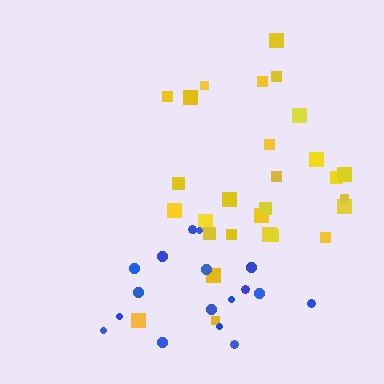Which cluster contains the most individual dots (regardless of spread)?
Yellow (29).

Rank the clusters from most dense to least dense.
yellow, blue.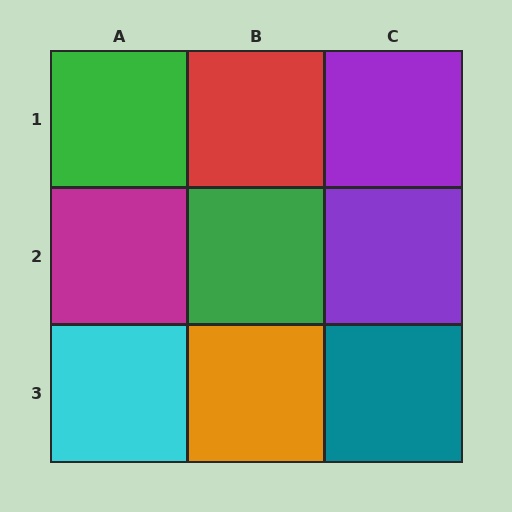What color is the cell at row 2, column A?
Magenta.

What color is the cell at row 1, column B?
Red.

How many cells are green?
2 cells are green.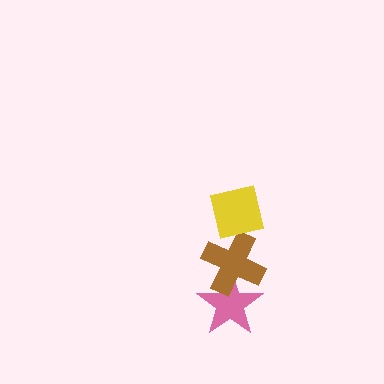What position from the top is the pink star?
The pink star is 3rd from the top.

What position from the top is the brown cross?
The brown cross is 2nd from the top.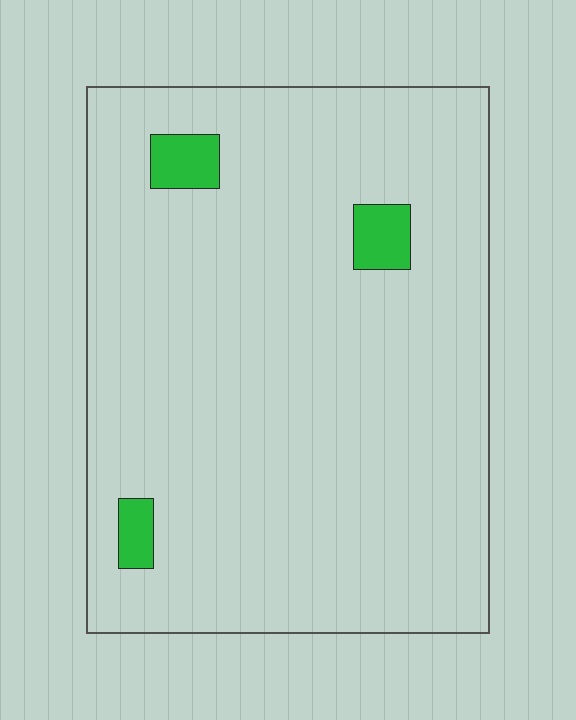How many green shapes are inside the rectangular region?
3.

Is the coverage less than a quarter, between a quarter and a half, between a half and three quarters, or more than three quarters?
Less than a quarter.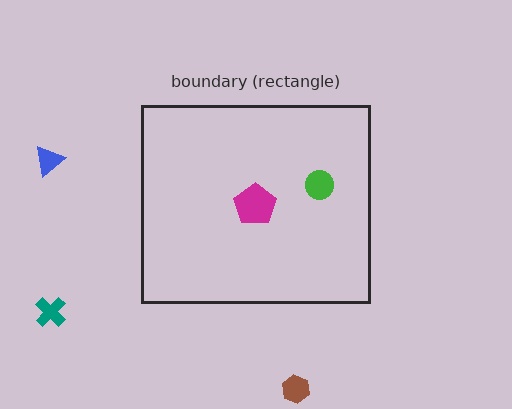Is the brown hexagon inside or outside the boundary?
Outside.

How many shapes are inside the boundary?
2 inside, 3 outside.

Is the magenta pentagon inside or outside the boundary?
Inside.